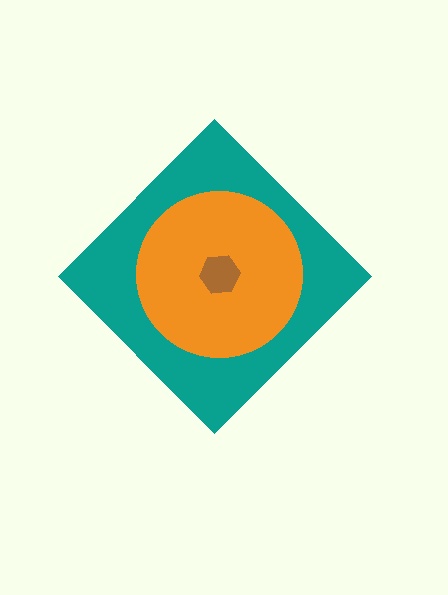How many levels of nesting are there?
3.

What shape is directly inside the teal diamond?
The orange circle.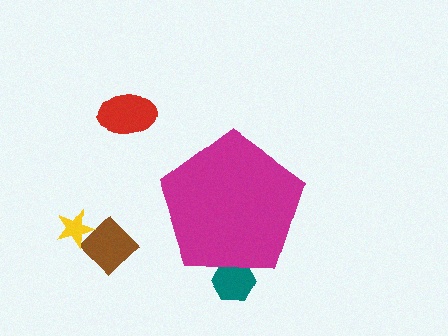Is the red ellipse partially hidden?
No, the red ellipse is fully visible.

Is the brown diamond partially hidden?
No, the brown diamond is fully visible.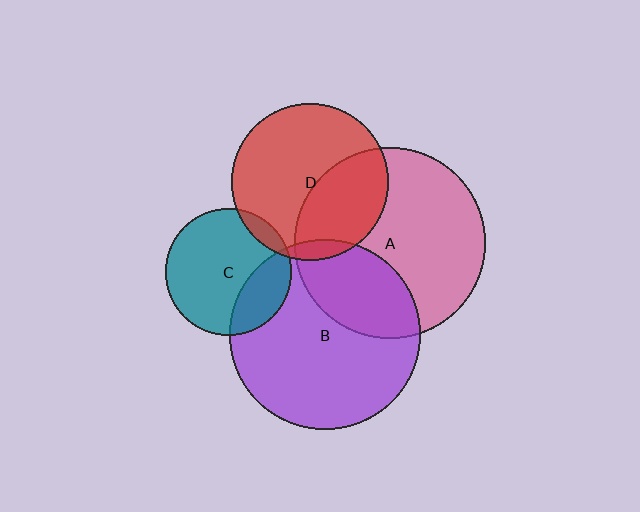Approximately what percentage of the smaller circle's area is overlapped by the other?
Approximately 5%.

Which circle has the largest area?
Circle A (pink).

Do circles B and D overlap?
Yes.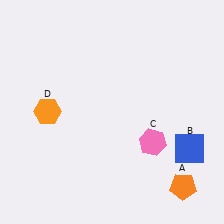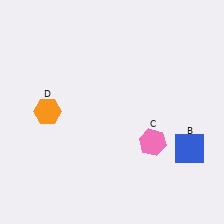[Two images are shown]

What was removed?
The orange pentagon (A) was removed in Image 2.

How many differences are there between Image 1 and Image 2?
There is 1 difference between the two images.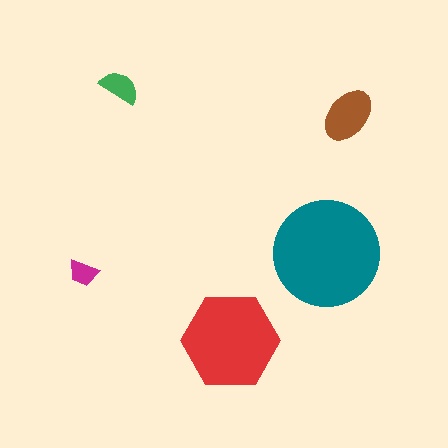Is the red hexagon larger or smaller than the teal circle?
Smaller.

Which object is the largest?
The teal circle.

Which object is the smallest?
The magenta trapezoid.